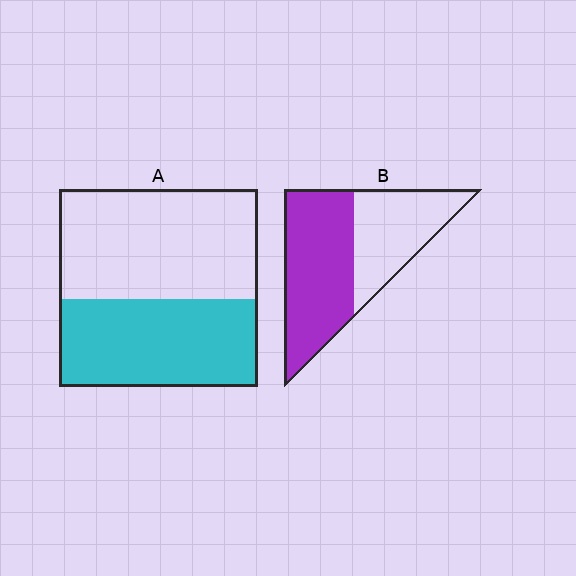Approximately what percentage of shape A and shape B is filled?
A is approximately 45% and B is approximately 60%.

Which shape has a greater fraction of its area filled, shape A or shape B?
Shape B.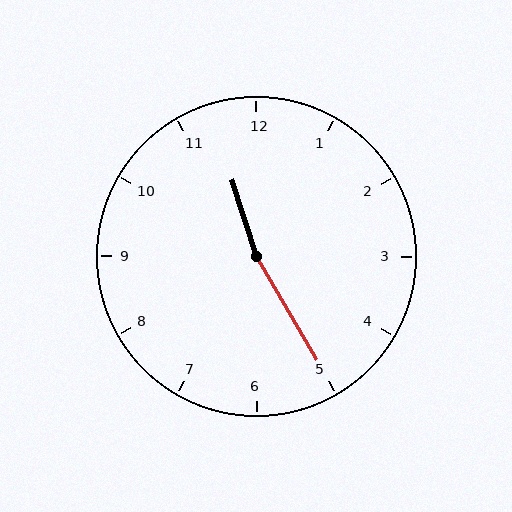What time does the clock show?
11:25.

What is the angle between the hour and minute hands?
Approximately 168 degrees.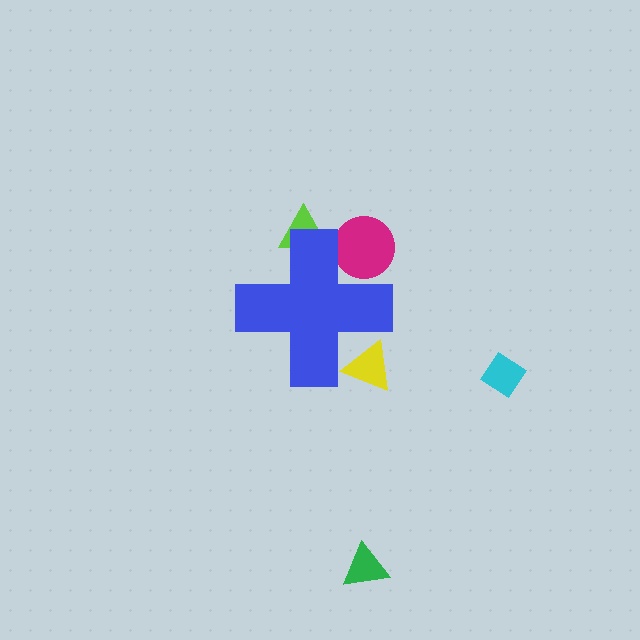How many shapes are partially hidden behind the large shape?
3 shapes are partially hidden.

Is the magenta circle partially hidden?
Yes, the magenta circle is partially hidden behind the blue cross.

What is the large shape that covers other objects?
A blue cross.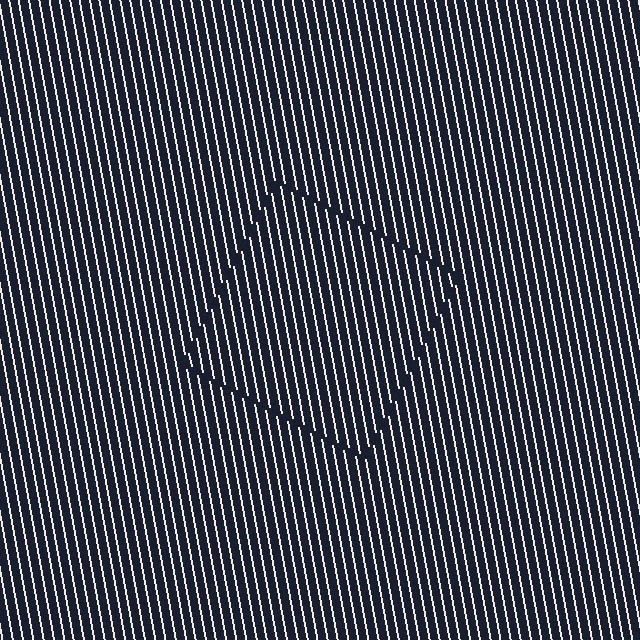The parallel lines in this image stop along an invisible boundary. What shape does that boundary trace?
An illusory square. The interior of the shape contains the same grating, shifted by half a period — the contour is defined by the phase discontinuity where line-ends from the inner and outer gratings abut.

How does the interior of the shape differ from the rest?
The interior of the shape contains the same grating, shifted by half a period — the contour is defined by the phase discontinuity where line-ends from the inner and outer gratings abut.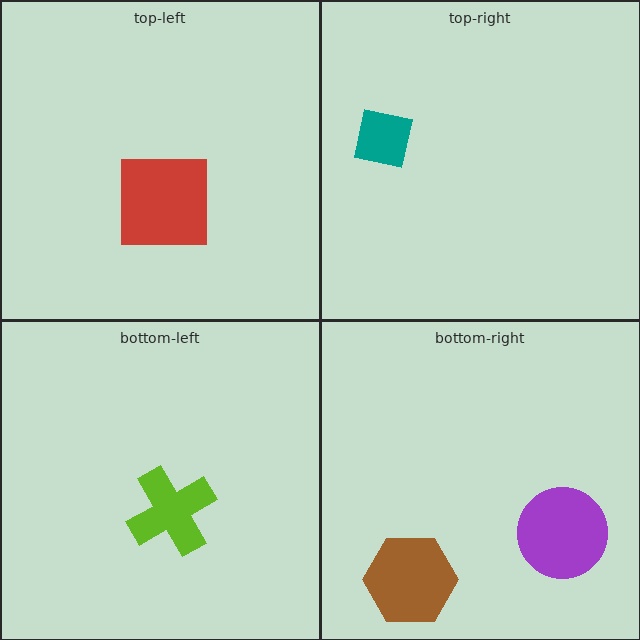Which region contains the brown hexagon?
The bottom-right region.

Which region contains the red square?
The top-left region.